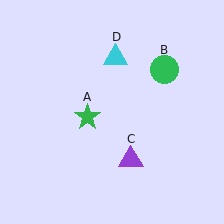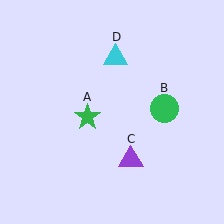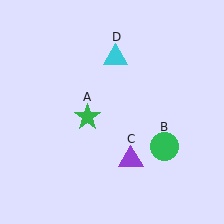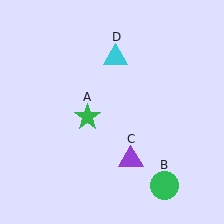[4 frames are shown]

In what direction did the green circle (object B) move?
The green circle (object B) moved down.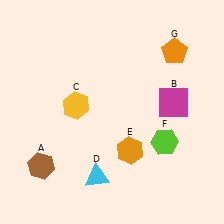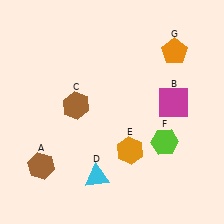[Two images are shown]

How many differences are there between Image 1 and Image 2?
There is 1 difference between the two images.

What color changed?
The hexagon (C) changed from yellow in Image 1 to brown in Image 2.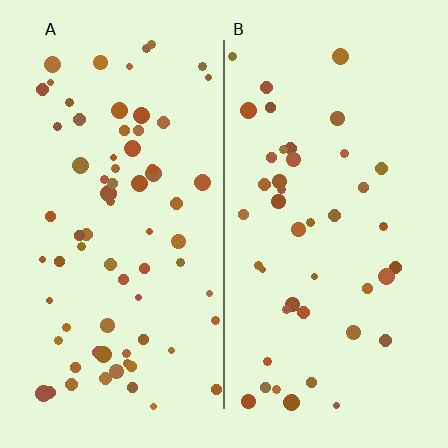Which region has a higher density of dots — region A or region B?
A (the left).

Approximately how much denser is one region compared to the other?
Approximately 1.6× — region A over region B.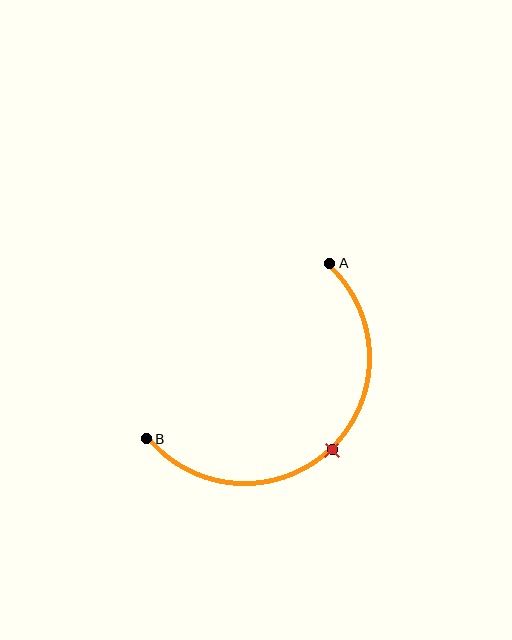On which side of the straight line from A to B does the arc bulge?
The arc bulges below and to the right of the straight line connecting A and B.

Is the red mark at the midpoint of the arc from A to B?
Yes. The red mark lies on the arc at equal arc-length from both A and B — it is the arc midpoint.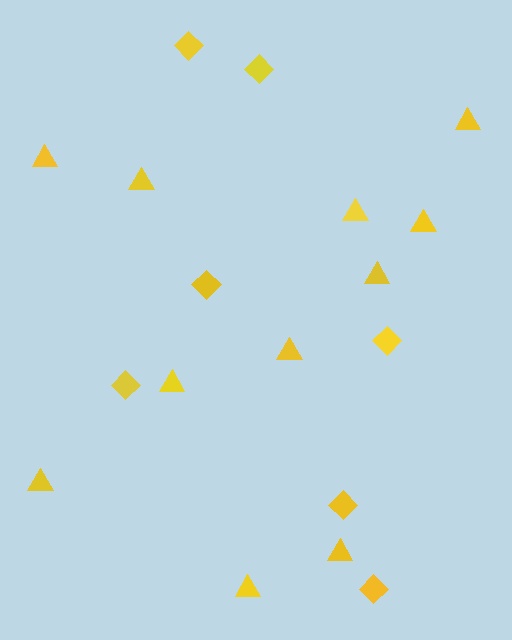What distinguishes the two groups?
There are 2 groups: one group of triangles (11) and one group of diamonds (7).